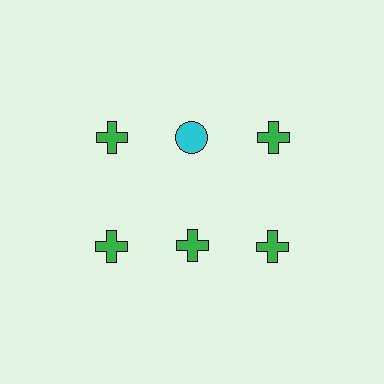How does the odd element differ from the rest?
It differs in both color (cyan instead of green) and shape (circle instead of cross).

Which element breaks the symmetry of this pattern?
The cyan circle in the top row, second from left column breaks the symmetry. All other shapes are green crosses.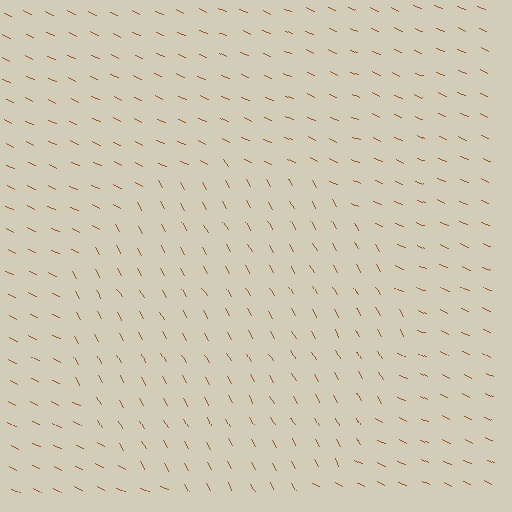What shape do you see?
I see a circle.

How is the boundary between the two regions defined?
The boundary is defined purely by a change in line orientation (approximately 36 degrees difference). All lines are the same color and thickness.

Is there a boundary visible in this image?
Yes, there is a texture boundary formed by a change in line orientation.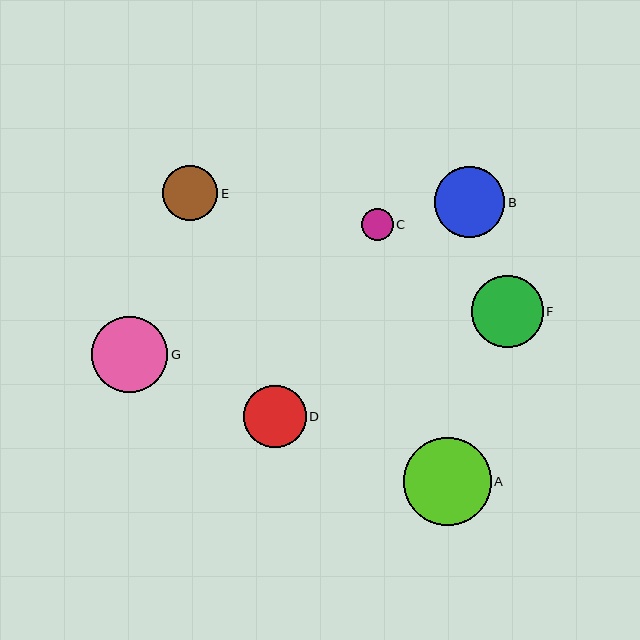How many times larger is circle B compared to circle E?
Circle B is approximately 1.3 times the size of circle E.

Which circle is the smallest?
Circle C is the smallest with a size of approximately 32 pixels.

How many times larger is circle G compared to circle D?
Circle G is approximately 1.2 times the size of circle D.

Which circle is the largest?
Circle A is the largest with a size of approximately 88 pixels.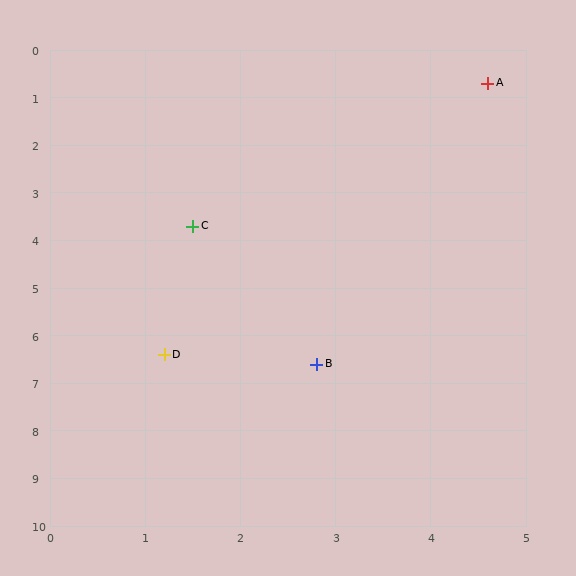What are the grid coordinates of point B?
Point B is at approximately (2.8, 6.6).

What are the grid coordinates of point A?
Point A is at approximately (4.6, 0.7).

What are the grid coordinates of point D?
Point D is at approximately (1.2, 6.4).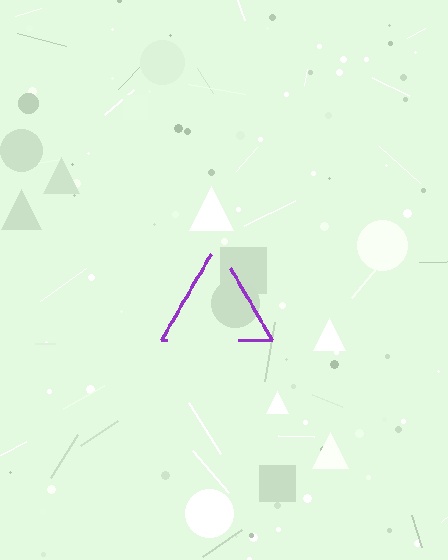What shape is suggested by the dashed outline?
The dashed outline suggests a triangle.